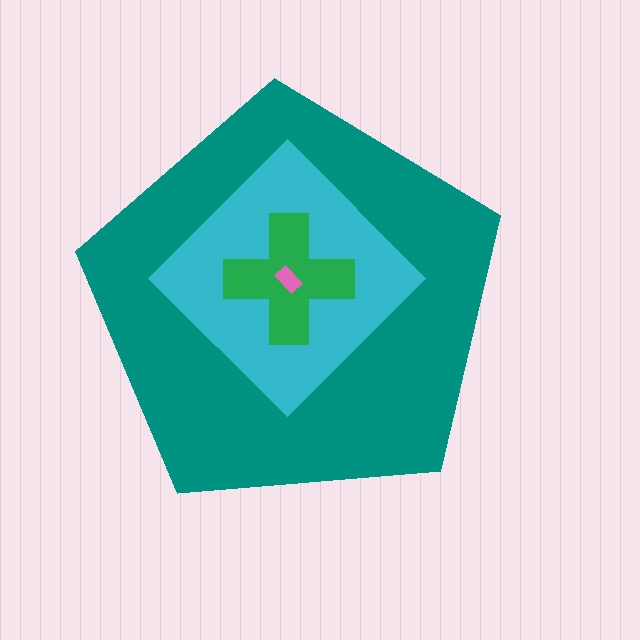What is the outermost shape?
The teal pentagon.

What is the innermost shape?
The pink rectangle.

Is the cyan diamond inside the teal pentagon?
Yes.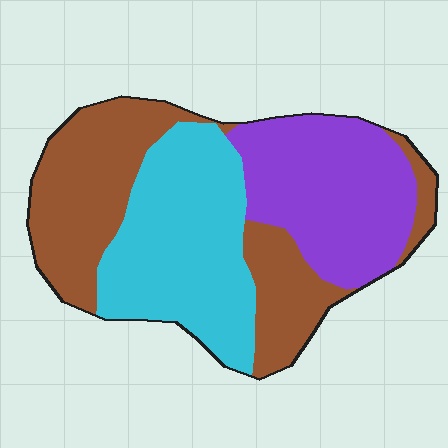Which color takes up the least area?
Purple, at roughly 30%.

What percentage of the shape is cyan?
Cyan covers 33% of the shape.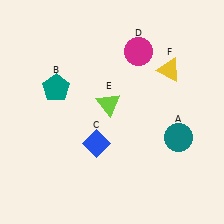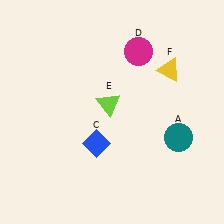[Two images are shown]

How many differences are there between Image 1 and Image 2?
There is 1 difference between the two images.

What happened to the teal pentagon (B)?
The teal pentagon (B) was removed in Image 2. It was in the top-left area of Image 1.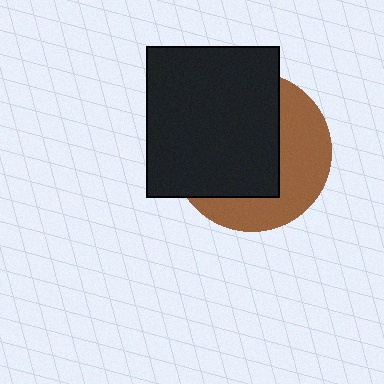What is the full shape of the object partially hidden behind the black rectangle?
The partially hidden object is a brown circle.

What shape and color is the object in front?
The object in front is a black rectangle.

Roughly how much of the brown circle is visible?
A small part of it is visible (roughly 41%).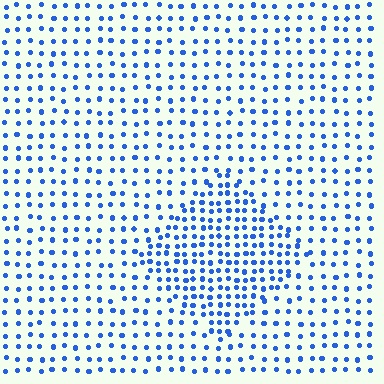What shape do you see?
I see a diamond.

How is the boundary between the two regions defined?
The boundary is defined by a change in element density (approximately 1.9x ratio). All elements are the same color, size, and shape.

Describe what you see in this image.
The image contains small blue elements arranged at two different densities. A diamond-shaped region is visible where the elements are more densely packed than the surrounding area.